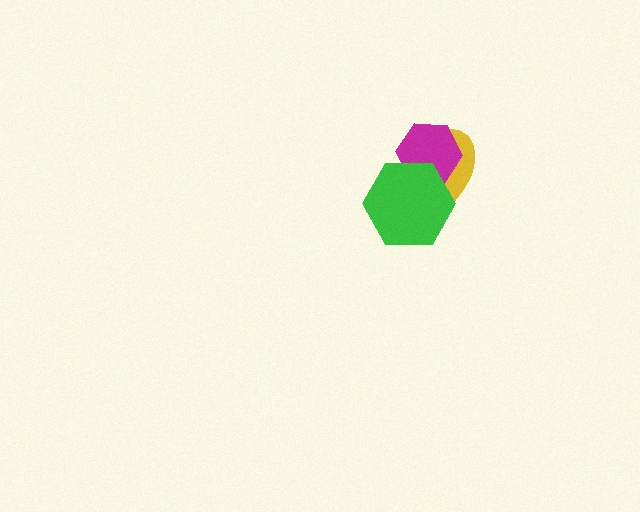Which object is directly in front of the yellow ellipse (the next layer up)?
The magenta hexagon is directly in front of the yellow ellipse.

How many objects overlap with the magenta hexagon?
2 objects overlap with the magenta hexagon.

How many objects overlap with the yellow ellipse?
2 objects overlap with the yellow ellipse.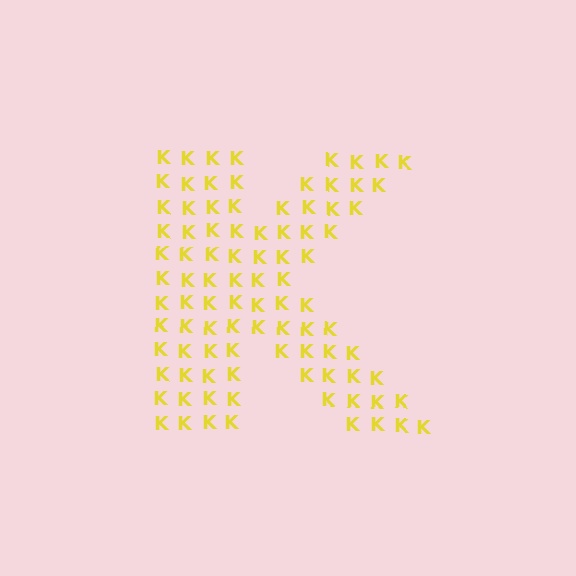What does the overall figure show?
The overall figure shows the letter K.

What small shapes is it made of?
It is made of small letter K's.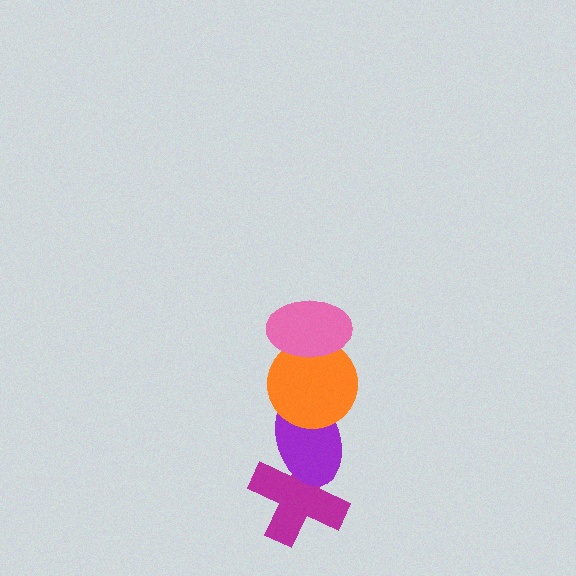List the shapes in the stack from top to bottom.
From top to bottom: the pink ellipse, the orange circle, the purple ellipse, the magenta cross.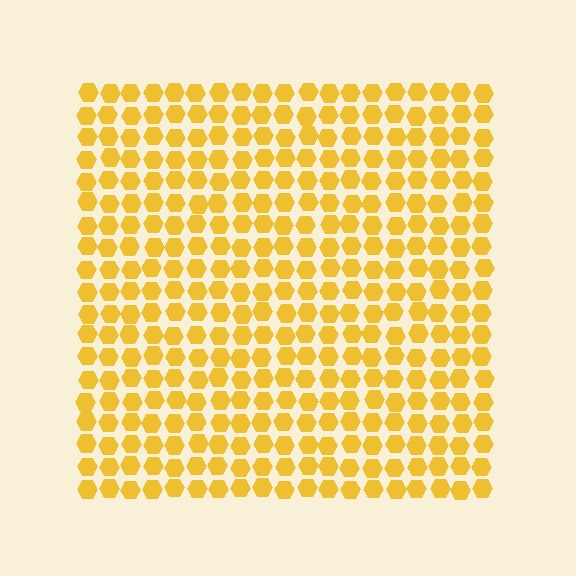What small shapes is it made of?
It is made of small hexagons.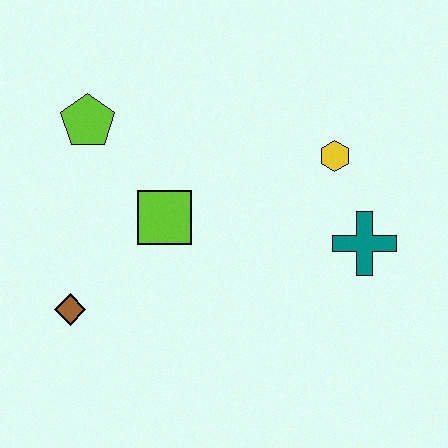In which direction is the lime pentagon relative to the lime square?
The lime pentagon is above the lime square.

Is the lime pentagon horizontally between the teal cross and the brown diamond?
Yes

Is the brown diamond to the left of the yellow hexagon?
Yes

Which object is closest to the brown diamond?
The lime square is closest to the brown diamond.